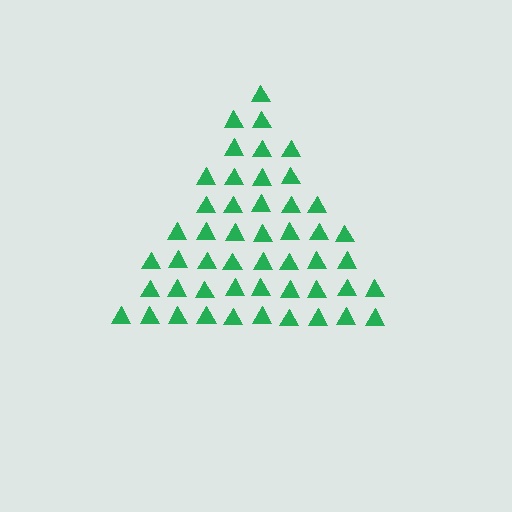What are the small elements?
The small elements are triangles.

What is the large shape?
The large shape is a triangle.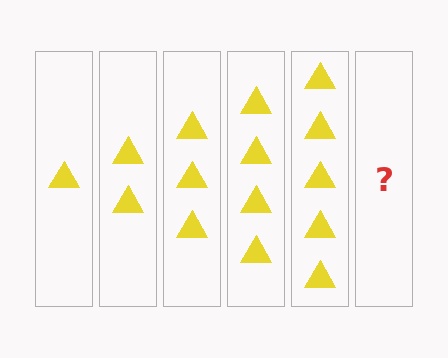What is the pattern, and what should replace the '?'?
The pattern is that each step adds one more triangle. The '?' should be 6 triangles.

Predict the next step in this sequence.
The next step is 6 triangles.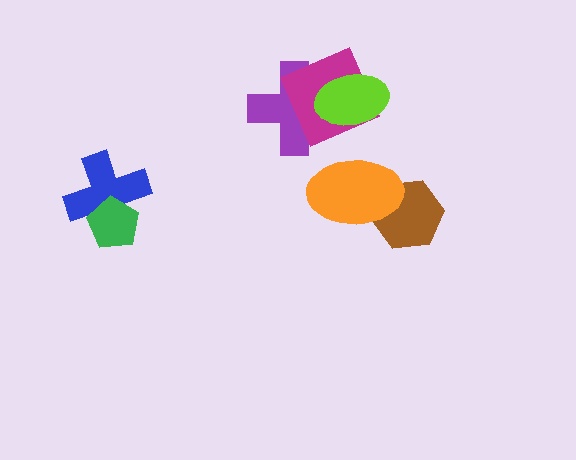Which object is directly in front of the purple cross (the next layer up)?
The magenta square is directly in front of the purple cross.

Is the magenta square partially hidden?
Yes, it is partially covered by another shape.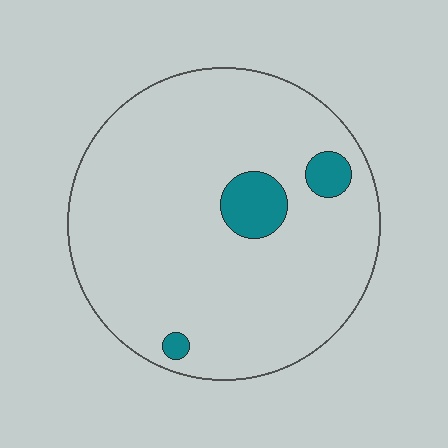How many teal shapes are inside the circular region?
3.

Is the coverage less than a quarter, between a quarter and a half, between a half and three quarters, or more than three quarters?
Less than a quarter.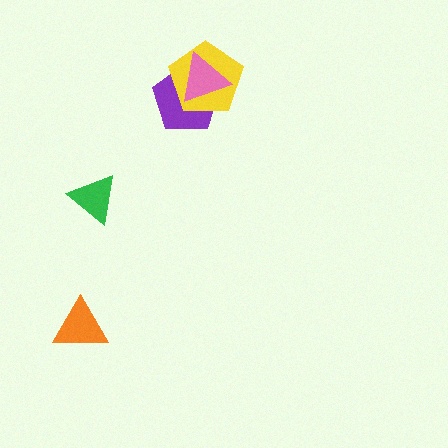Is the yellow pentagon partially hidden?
Yes, it is partially covered by another shape.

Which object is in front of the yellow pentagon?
The pink triangle is in front of the yellow pentagon.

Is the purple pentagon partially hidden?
Yes, it is partially covered by another shape.